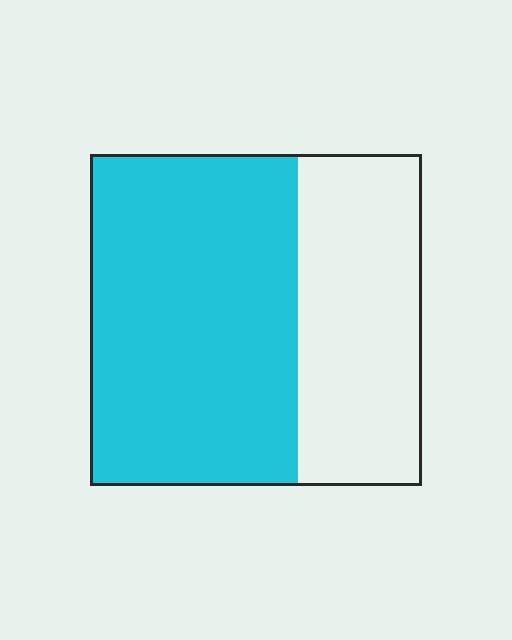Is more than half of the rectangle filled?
Yes.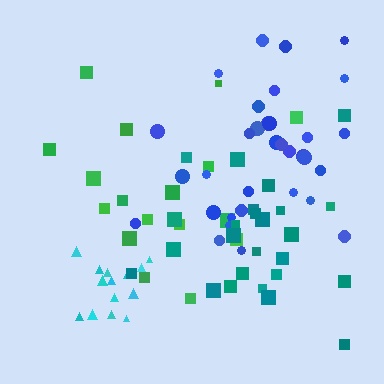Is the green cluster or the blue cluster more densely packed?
Blue.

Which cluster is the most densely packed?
Cyan.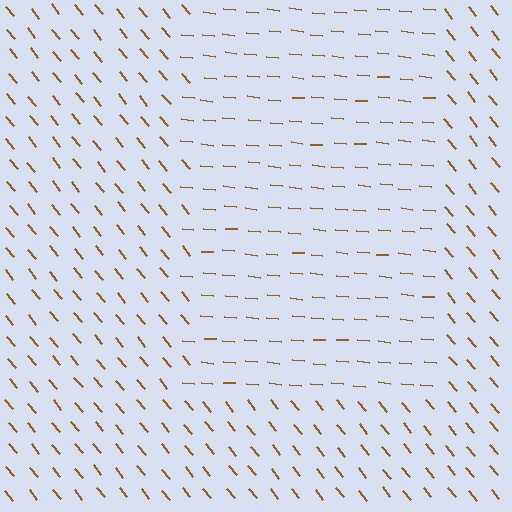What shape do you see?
I see a rectangle.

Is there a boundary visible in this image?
Yes, there is a texture boundary formed by a change in line orientation.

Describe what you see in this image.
The image is filled with small brown line segments. A rectangle region in the image has lines oriented differently from the surrounding lines, creating a visible texture boundary.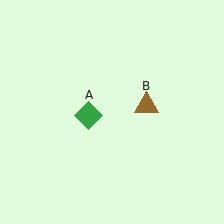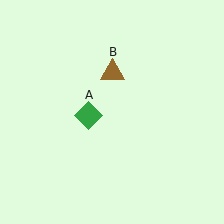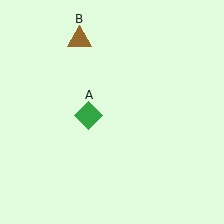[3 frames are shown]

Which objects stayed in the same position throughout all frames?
Green diamond (object A) remained stationary.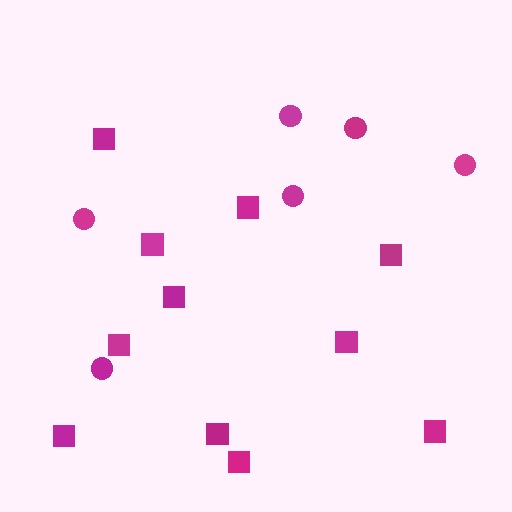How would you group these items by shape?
There are 2 groups: one group of squares (11) and one group of circles (6).